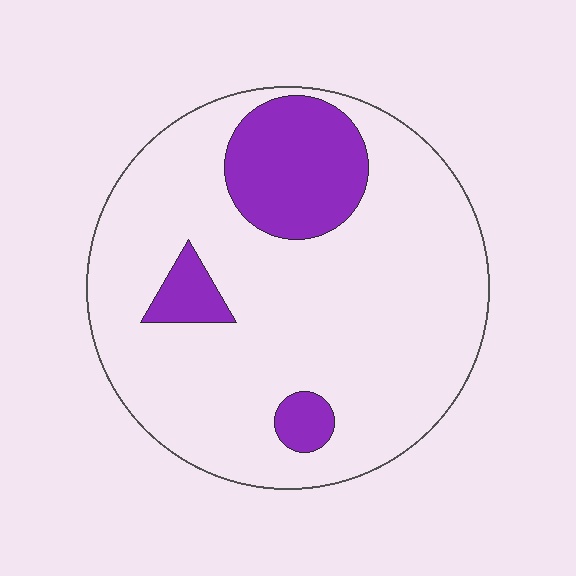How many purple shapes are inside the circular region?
3.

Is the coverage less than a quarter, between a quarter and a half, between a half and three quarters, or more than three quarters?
Less than a quarter.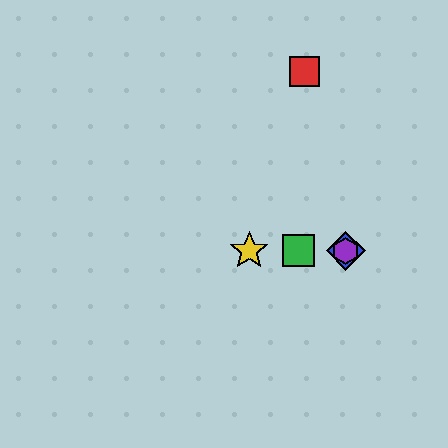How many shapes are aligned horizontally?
4 shapes (the blue diamond, the green square, the yellow star, the purple hexagon) are aligned horizontally.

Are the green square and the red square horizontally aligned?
No, the green square is at y≈251 and the red square is at y≈71.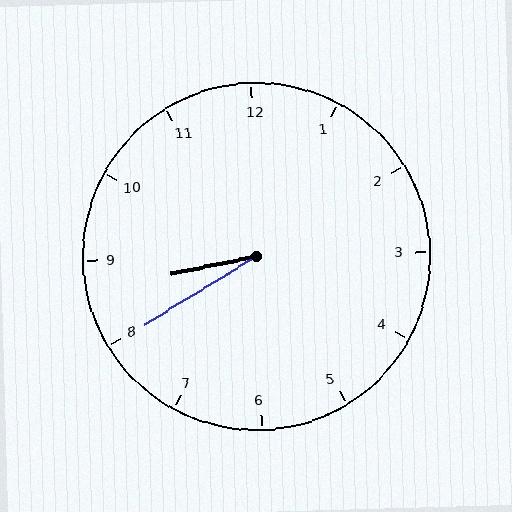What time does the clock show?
8:40.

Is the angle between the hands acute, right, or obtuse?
It is acute.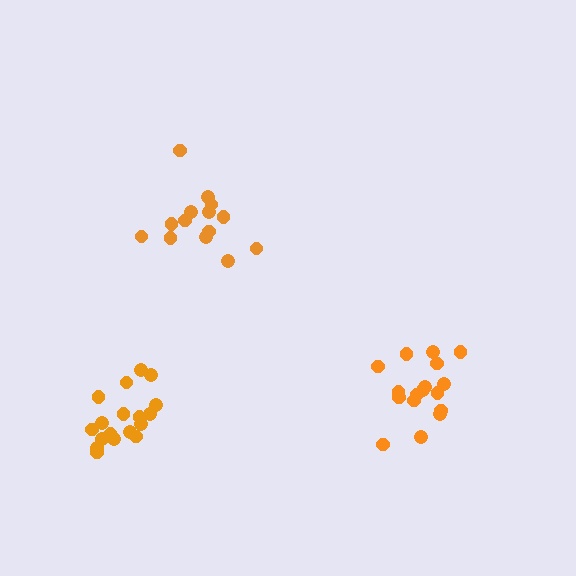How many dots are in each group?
Group 1: 17 dots, Group 2: 14 dots, Group 3: 18 dots (49 total).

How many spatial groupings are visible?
There are 3 spatial groupings.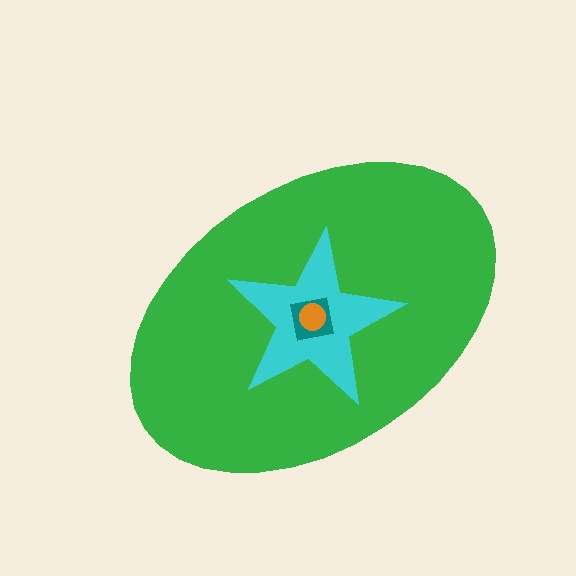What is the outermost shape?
The green ellipse.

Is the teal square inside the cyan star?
Yes.